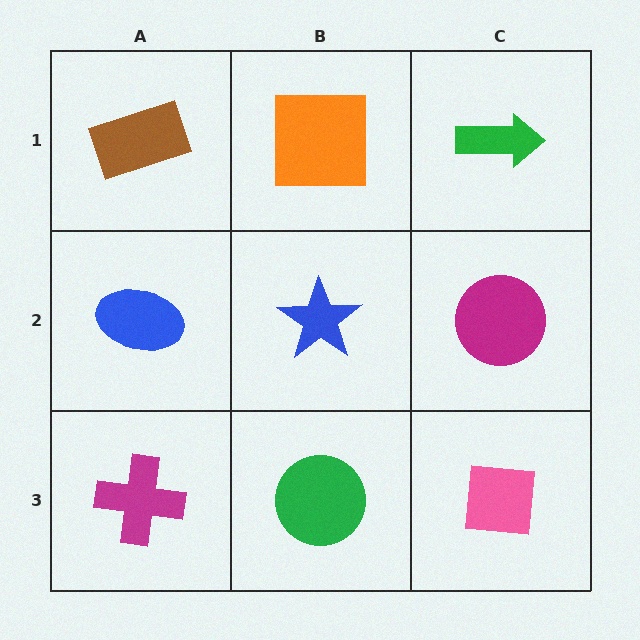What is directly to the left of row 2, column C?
A blue star.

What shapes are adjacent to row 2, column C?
A green arrow (row 1, column C), a pink square (row 3, column C), a blue star (row 2, column B).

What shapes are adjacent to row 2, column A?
A brown rectangle (row 1, column A), a magenta cross (row 3, column A), a blue star (row 2, column B).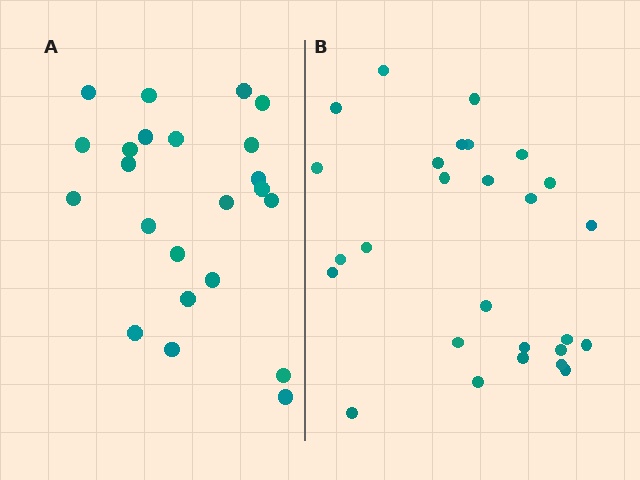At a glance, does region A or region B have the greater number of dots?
Region B (the right region) has more dots.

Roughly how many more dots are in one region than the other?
Region B has about 4 more dots than region A.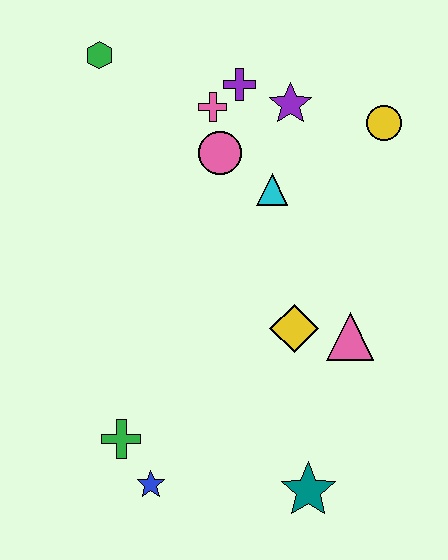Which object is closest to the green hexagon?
The pink cross is closest to the green hexagon.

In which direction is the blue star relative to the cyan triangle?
The blue star is below the cyan triangle.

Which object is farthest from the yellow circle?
The blue star is farthest from the yellow circle.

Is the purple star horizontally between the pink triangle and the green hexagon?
Yes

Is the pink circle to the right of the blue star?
Yes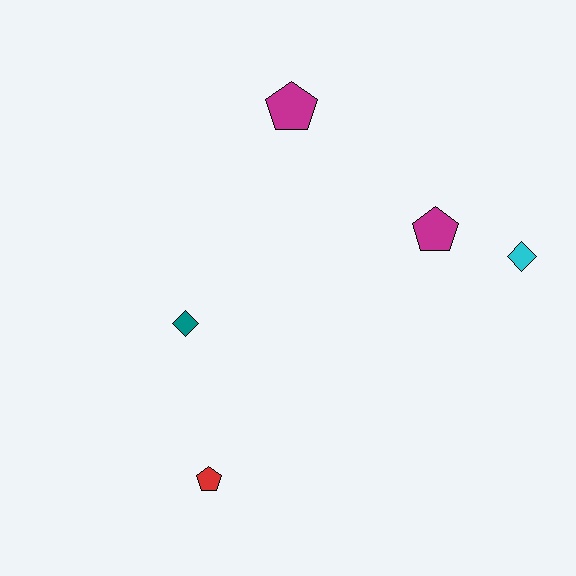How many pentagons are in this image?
There are 3 pentagons.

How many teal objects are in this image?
There is 1 teal object.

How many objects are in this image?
There are 5 objects.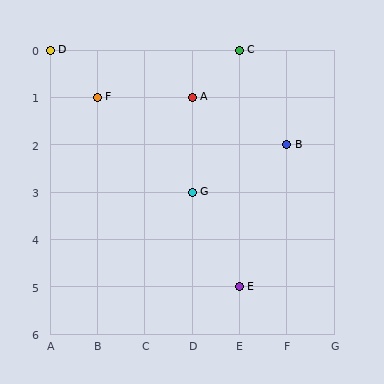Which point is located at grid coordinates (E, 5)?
Point E is at (E, 5).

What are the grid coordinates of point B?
Point B is at grid coordinates (F, 2).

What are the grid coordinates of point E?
Point E is at grid coordinates (E, 5).